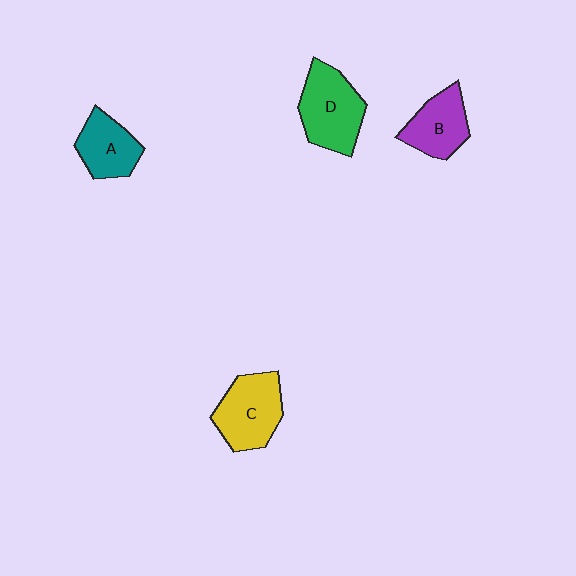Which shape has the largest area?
Shape D (green).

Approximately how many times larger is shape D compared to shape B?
Approximately 1.3 times.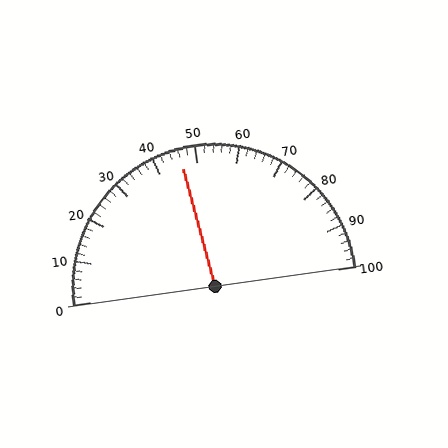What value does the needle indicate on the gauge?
The needle indicates approximately 46.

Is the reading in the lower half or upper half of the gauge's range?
The reading is in the lower half of the range (0 to 100).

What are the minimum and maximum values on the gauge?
The gauge ranges from 0 to 100.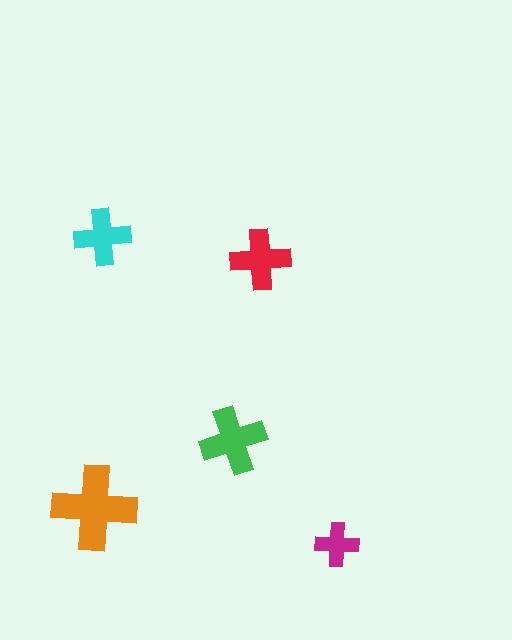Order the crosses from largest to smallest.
the orange one, the green one, the red one, the cyan one, the magenta one.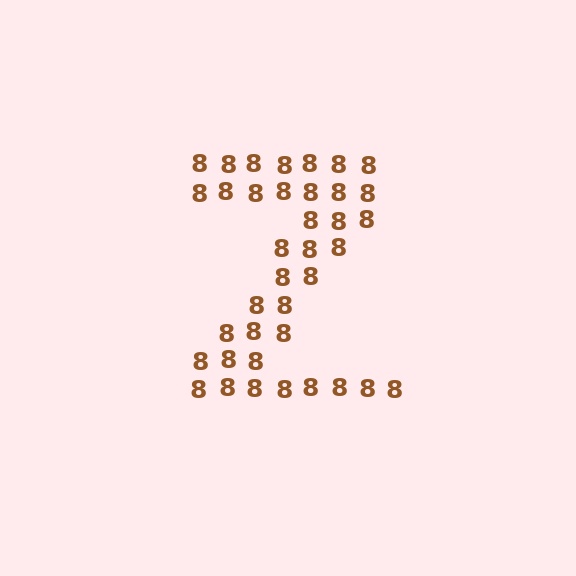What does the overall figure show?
The overall figure shows the letter Z.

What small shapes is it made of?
It is made of small digit 8's.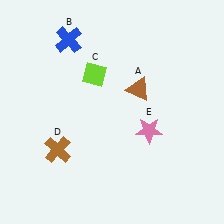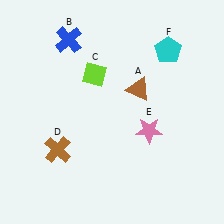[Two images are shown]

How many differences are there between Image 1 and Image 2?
There is 1 difference between the two images.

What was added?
A cyan pentagon (F) was added in Image 2.